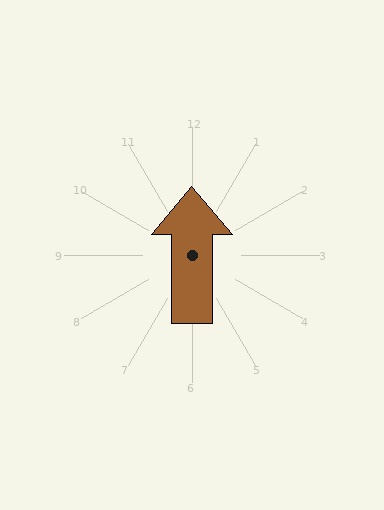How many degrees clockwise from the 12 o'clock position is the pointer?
Approximately 360 degrees.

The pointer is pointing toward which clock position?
Roughly 12 o'clock.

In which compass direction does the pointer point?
North.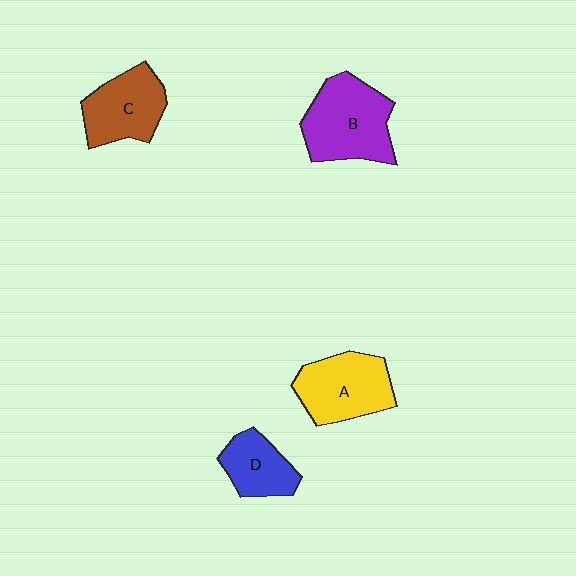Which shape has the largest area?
Shape B (purple).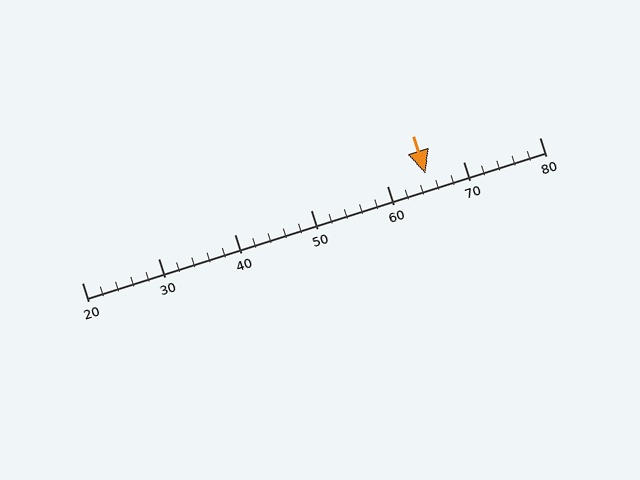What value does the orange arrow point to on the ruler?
The orange arrow points to approximately 65.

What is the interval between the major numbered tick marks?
The major tick marks are spaced 10 units apart.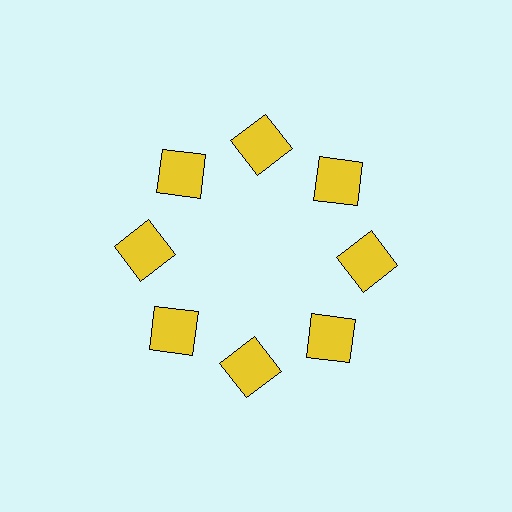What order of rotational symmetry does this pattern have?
This pattern has 8-fold rotational symmetry.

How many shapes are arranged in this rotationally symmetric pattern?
There are 8 shapes, arranged in 8 groups of 1.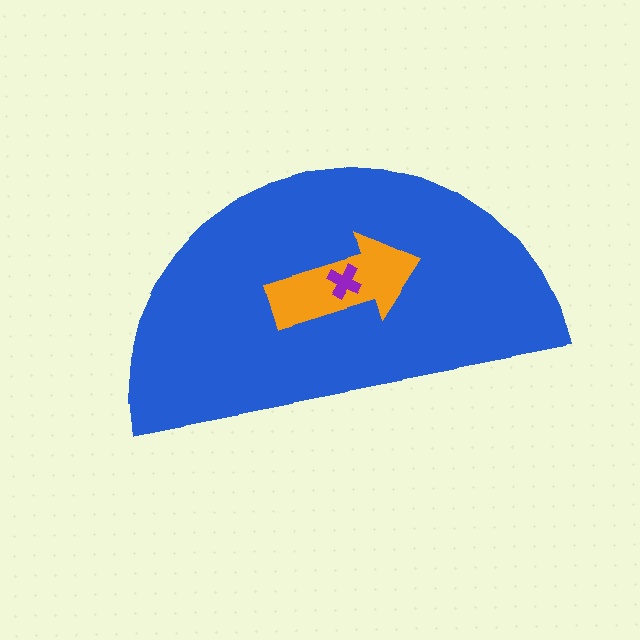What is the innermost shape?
The purple cross.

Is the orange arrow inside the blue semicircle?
Yes.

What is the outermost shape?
The blue semicircle.